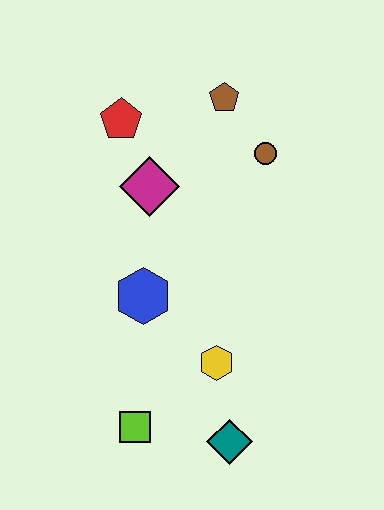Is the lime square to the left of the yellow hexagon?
Yes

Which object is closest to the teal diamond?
The yellow hexagon is closest to the teal diamond.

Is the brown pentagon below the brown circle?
No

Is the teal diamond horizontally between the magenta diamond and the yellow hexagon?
No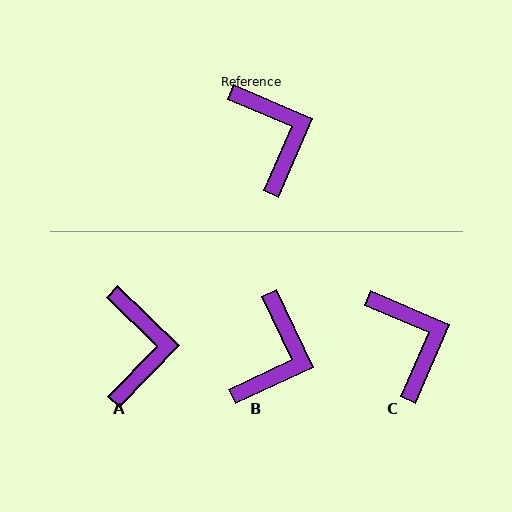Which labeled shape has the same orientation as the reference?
C.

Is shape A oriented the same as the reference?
No, it is off by about 21 degrees.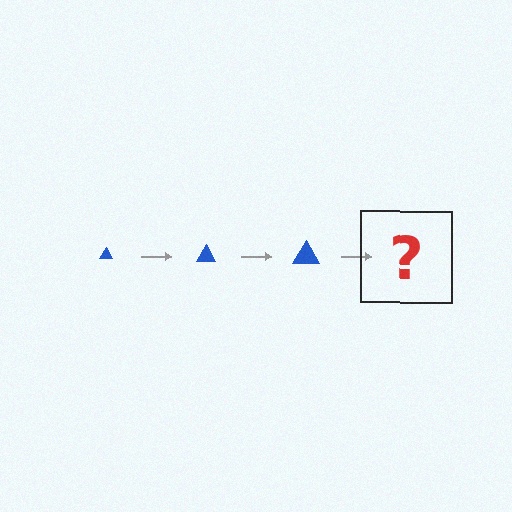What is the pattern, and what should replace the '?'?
The pattern is that the triangle gets progressively larger each step. The '?' should be a blue triangle, larger than the previous one.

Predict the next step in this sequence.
The next step is a blue triangle, larger than the previous one.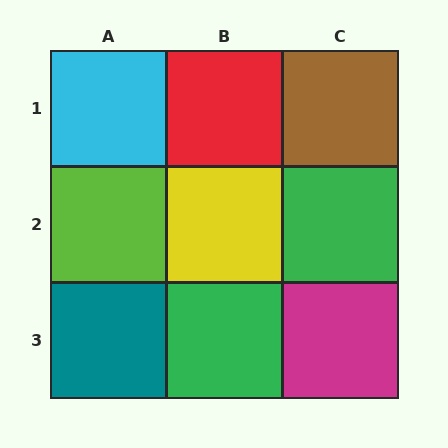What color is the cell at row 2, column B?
Yellow.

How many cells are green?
2 cells are green.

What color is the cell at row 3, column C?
Magenta.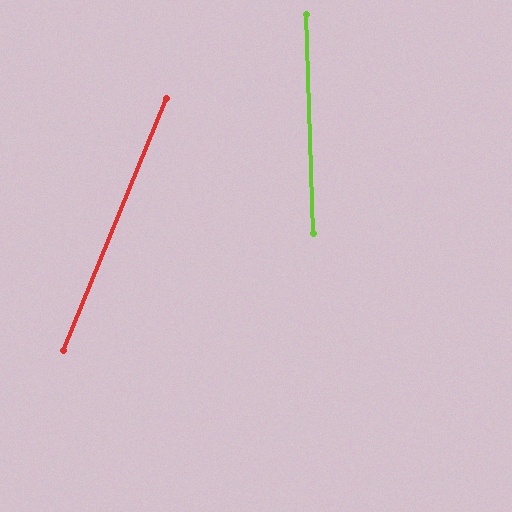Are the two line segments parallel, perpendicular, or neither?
Neither parallel nor perpendicular — they differ by about 24°.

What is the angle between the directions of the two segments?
Approximately 24 degrees.